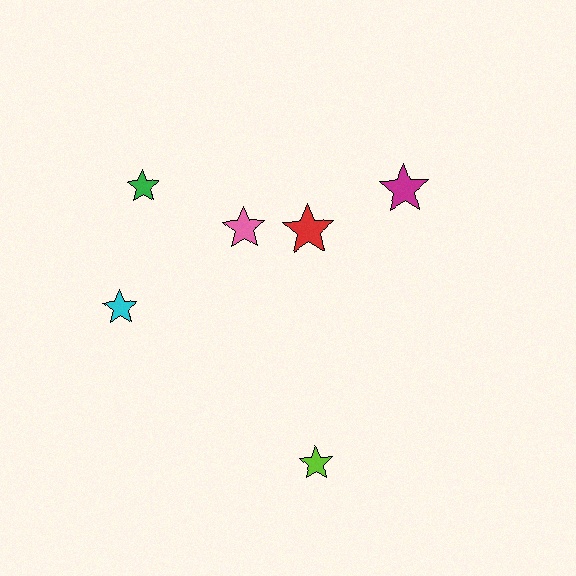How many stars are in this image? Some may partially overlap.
There are 6 stars.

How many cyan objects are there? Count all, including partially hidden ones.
There is 1 cyan object.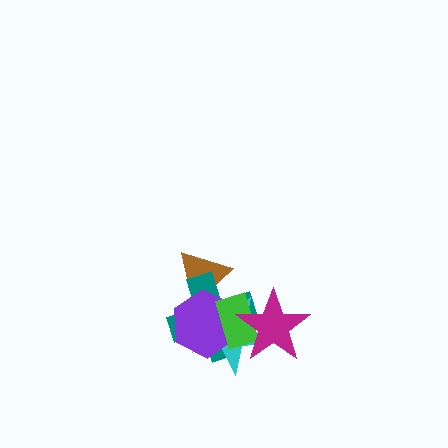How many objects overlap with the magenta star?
3 objects overlap with the magenta star.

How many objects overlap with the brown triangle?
3 objects overlap with the brown triangle.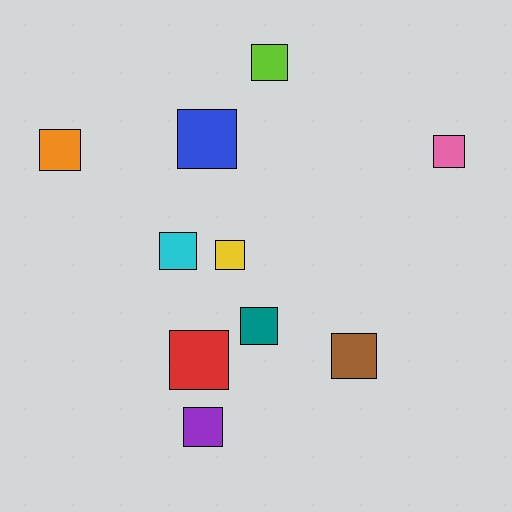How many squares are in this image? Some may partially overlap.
There are 10 squares.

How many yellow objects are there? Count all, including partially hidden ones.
There is 1 yellow object.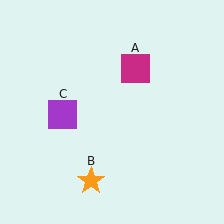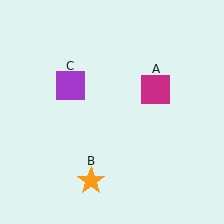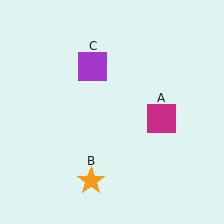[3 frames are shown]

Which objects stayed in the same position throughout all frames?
Orange star (object B) remained stationary.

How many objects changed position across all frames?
2 objects changed position: magenta square (object A), purple square (object C).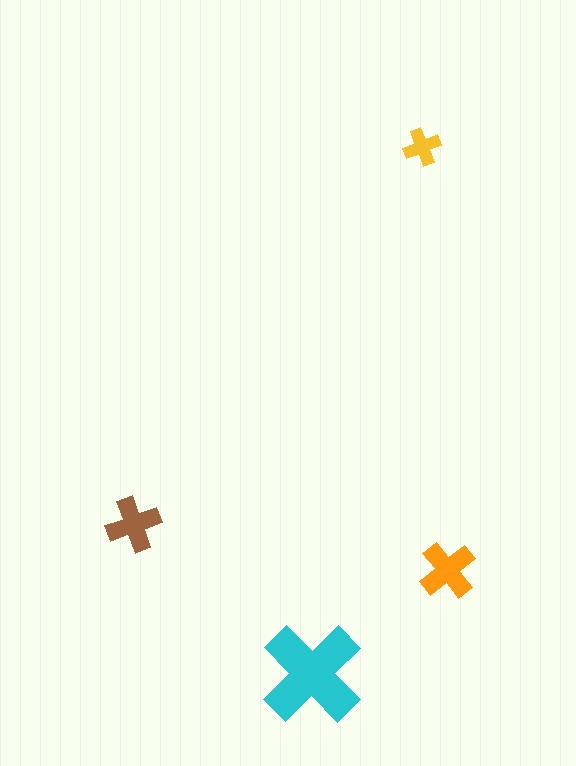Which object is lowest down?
The cyan cross is bottommost.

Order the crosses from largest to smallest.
the cyan one, the orange one, the brown one, the yellow one.